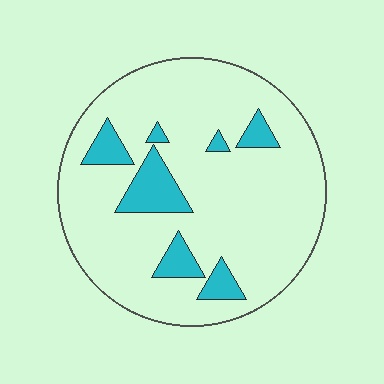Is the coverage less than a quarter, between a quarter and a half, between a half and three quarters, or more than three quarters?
Less than a quarter.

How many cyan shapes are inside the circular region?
7.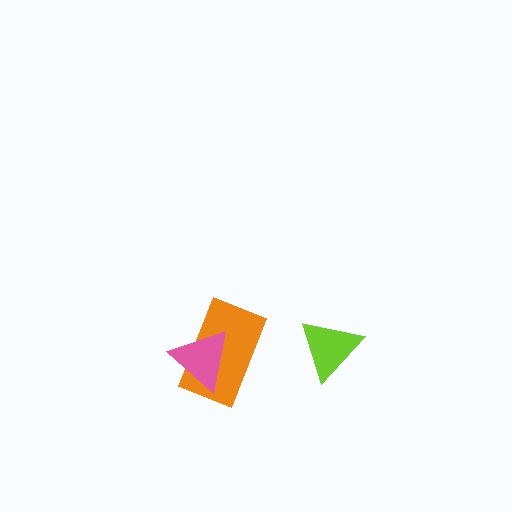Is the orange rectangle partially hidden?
Yes, it is partially covered by another shape.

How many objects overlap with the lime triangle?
0 objects overlap with the lime triangle.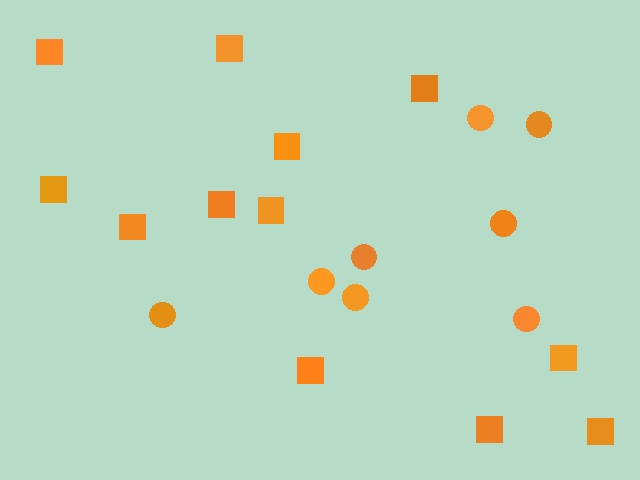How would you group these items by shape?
There are 2 groups: one group of circles (8) and one group of squares (12).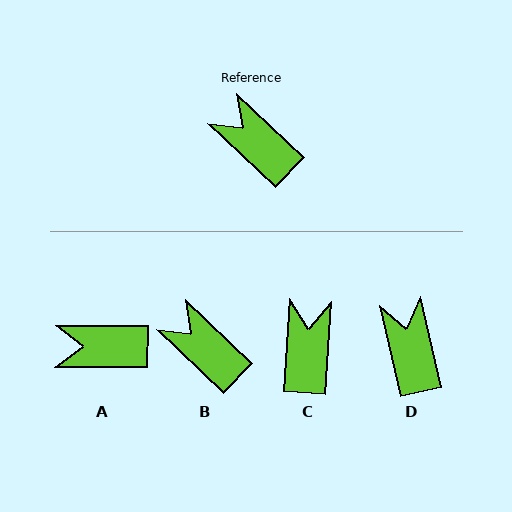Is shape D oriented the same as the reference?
No, it is off by about 34 degrees.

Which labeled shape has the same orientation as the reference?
B.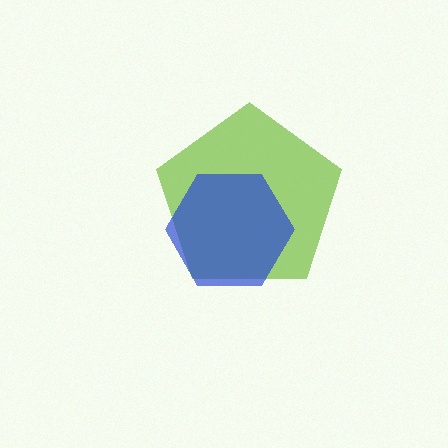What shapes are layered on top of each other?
The layered shapes are: a lime pentagon, a blue hexagon.